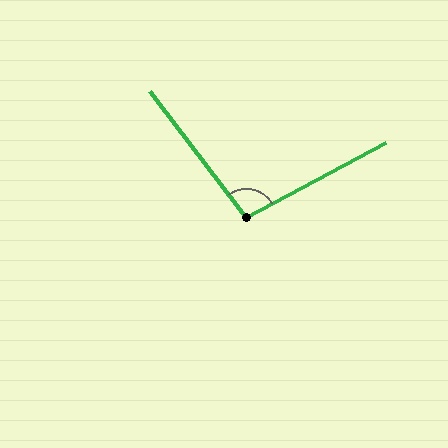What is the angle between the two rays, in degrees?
Approximately 99 degrees.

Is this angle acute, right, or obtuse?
It is obtuse.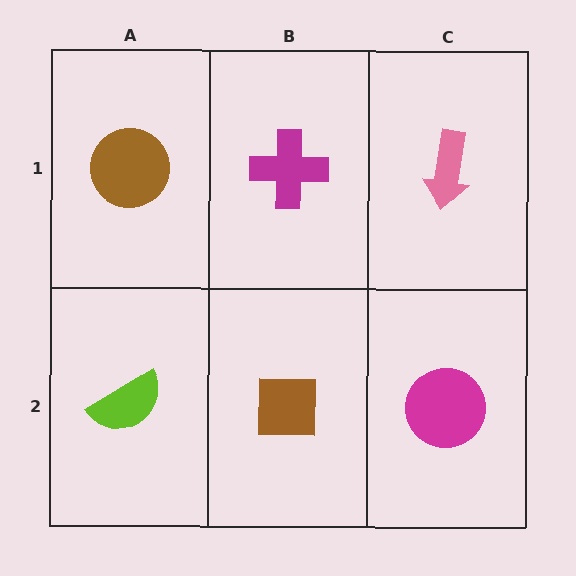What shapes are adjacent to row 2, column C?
A pink arrow (row 1, column C), a brown square (row 2, column B).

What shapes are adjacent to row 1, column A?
A lime semicircle (row 2, column A), a magenta cross (row 1, column B).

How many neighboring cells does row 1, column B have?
3.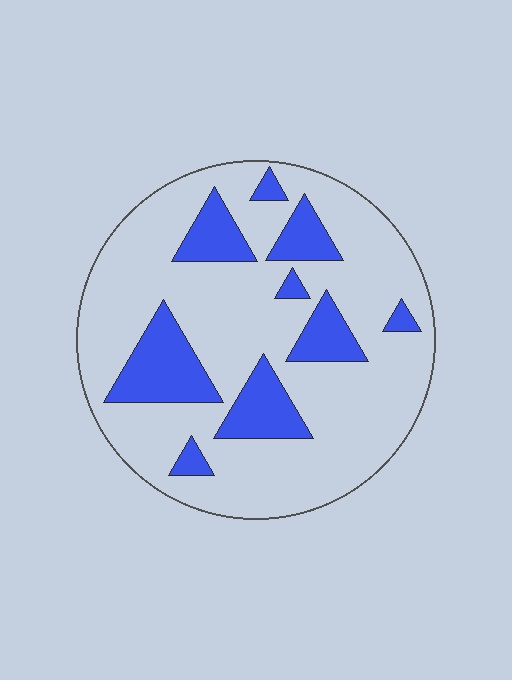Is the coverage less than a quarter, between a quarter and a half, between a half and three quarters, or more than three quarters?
Less than a quarter.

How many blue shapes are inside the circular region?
9.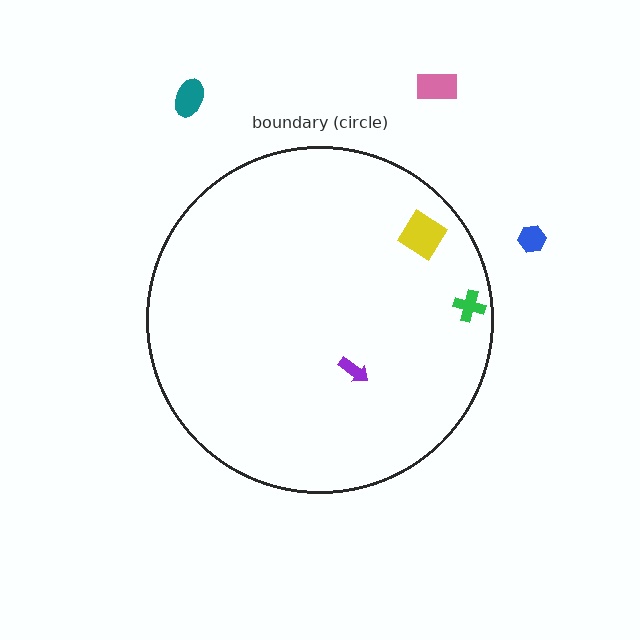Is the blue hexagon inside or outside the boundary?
Outside.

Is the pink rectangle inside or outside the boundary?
Outside.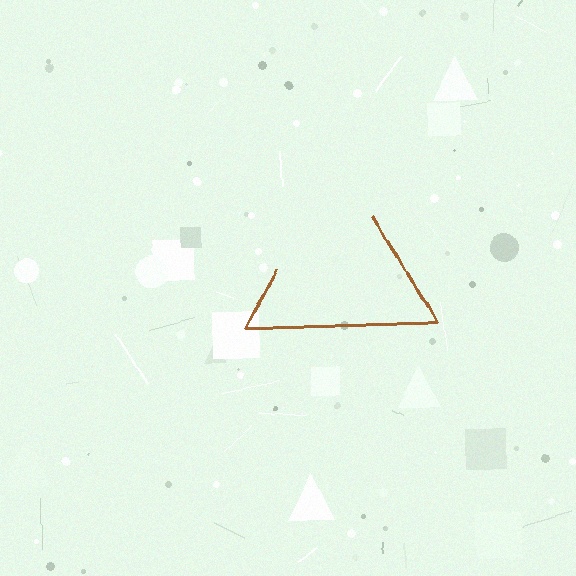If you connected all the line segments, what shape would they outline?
They would outline a triangle.